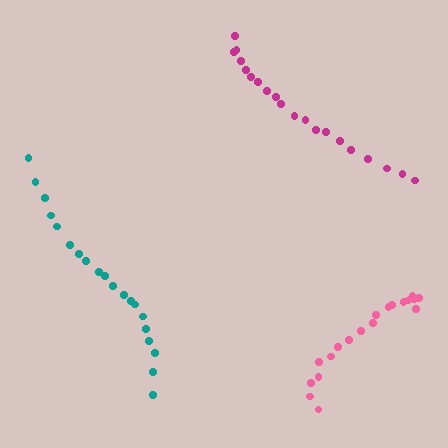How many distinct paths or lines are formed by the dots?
There are 3 distinct paths.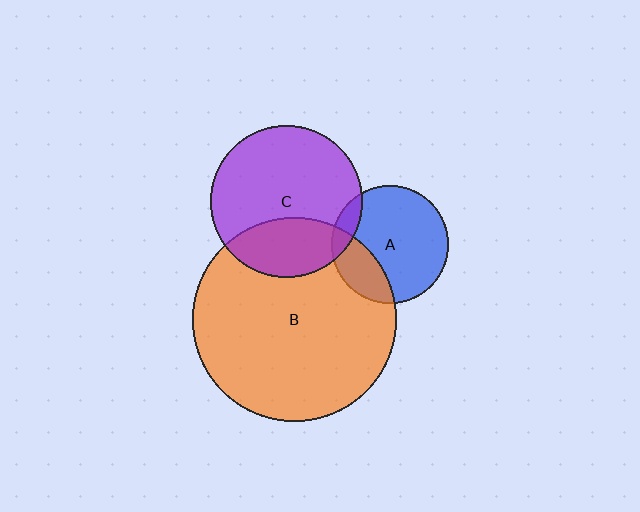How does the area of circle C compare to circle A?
Approximately 1.7 times.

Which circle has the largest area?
Circle B (orange).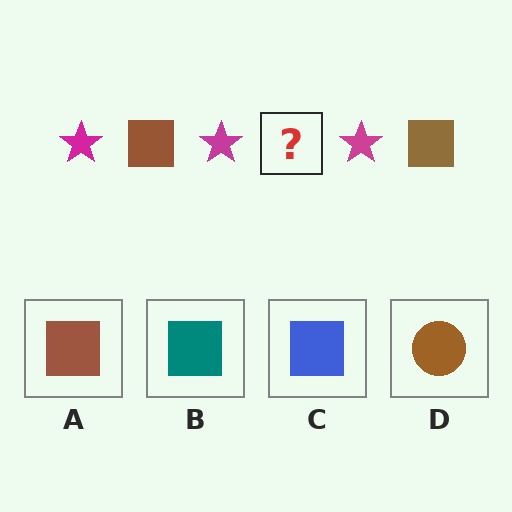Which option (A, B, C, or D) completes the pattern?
A.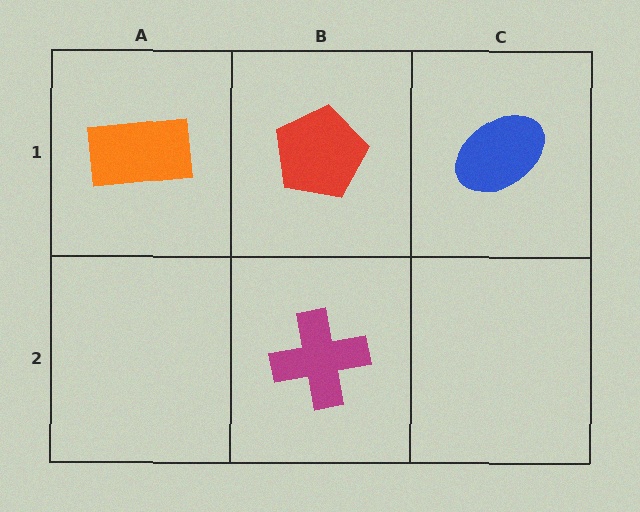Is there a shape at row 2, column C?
No, that cell is empty.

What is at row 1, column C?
A blue ellipse.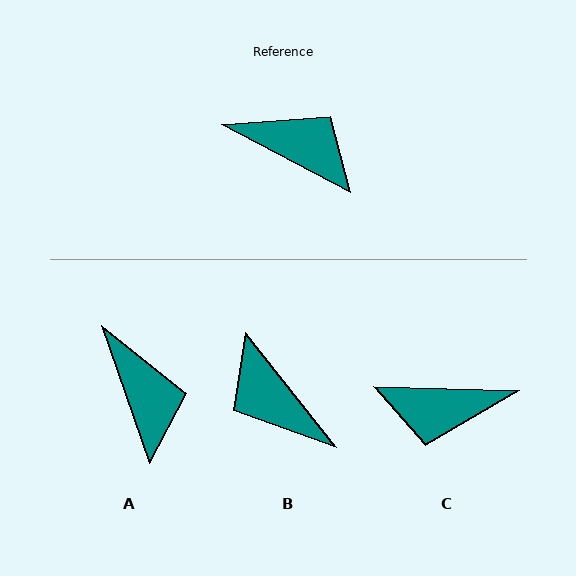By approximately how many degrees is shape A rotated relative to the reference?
Approximately 43 degrees clockwise.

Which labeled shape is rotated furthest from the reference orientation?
B, about 156 degrees away.